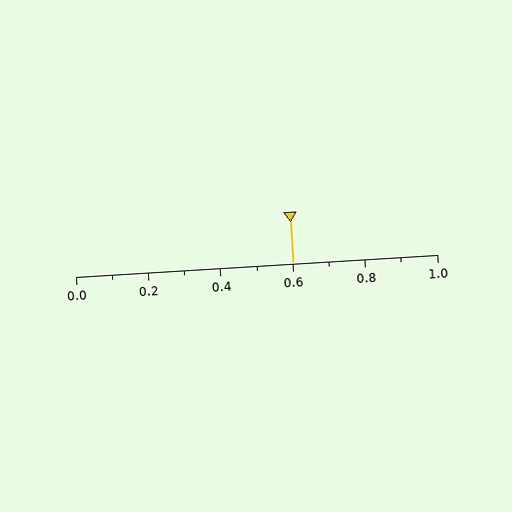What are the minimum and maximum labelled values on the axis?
The axis runs from 0.0 to 1.0.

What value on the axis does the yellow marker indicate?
The marker indicates approximately 0.6.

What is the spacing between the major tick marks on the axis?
The major ticks are spaced 0.2 apart.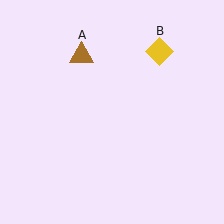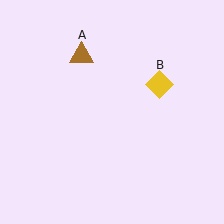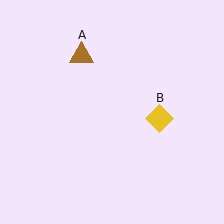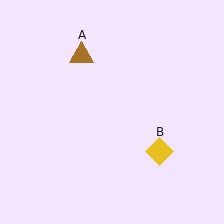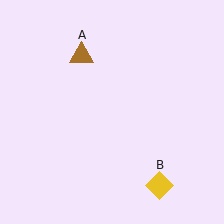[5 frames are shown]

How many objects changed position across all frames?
1 object changed position: yellow diamond (object B).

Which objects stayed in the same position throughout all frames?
Brown triangle (object A) remained stationary.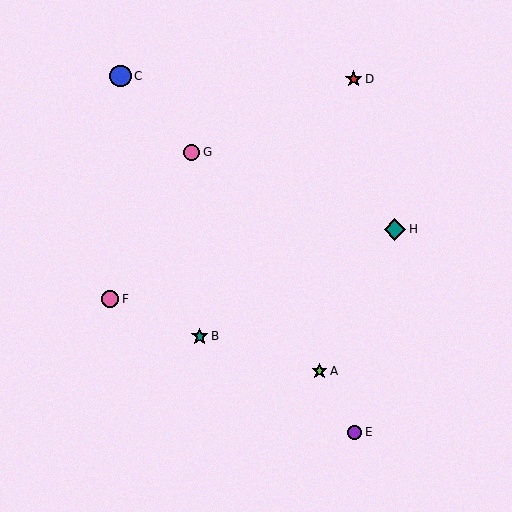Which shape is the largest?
The teal diamond (labeled H) is the largest.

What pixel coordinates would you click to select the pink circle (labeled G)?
Click at (192, 152) to select the pink circle G.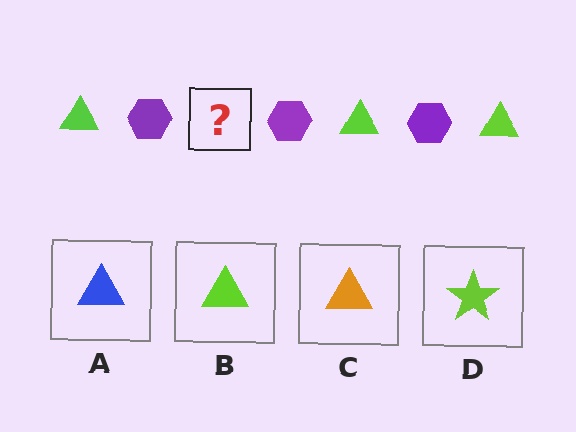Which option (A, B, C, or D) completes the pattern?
B.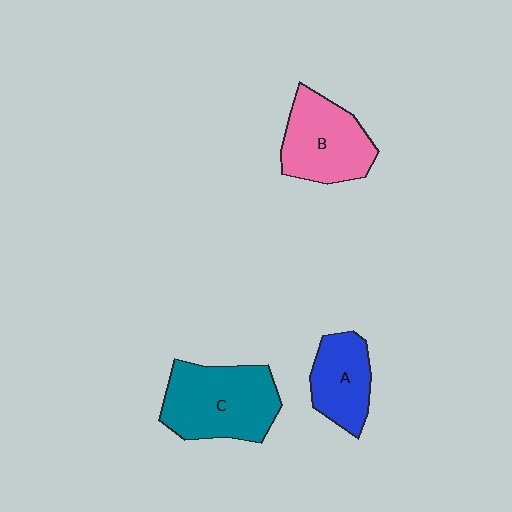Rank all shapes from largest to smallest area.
From largest to smallest: C (teal), B (pink), A (blue).